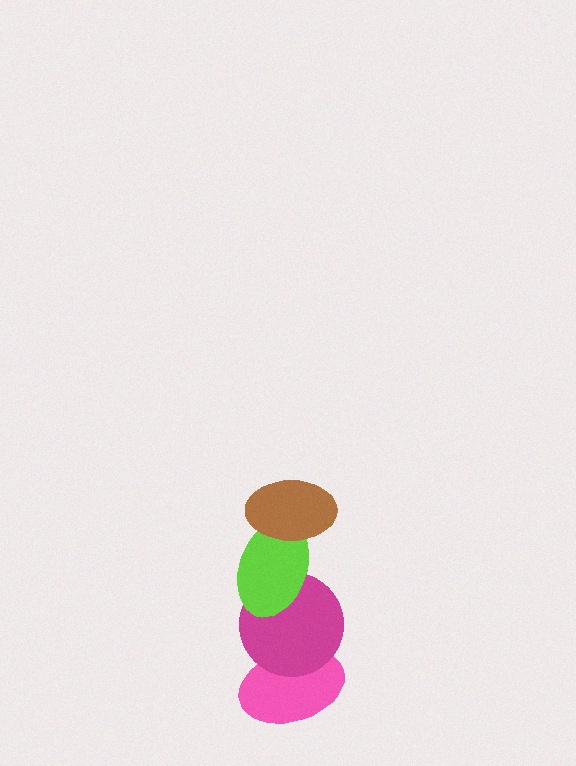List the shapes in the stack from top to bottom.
From top to bottom: the brown ellipse, the lime ellipse, the magenta circle, the pink ellipse.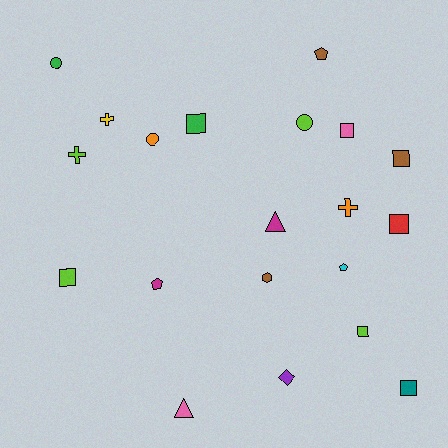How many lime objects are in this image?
There are 4 lime objects.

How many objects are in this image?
There are 20 objects.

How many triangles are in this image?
There are 2 triangles.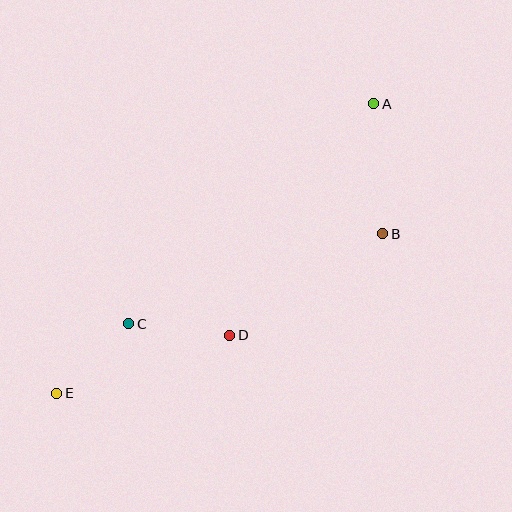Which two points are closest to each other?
Points C and E are closest to each other.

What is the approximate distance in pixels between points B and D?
The distance between B and D is approximately 184 pixels.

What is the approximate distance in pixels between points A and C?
The distance between A and C is approximately 329 pixels.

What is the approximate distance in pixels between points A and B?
The distance between A and B is approximately 130 pixels.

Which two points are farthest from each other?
Points A and E are farthest from each other.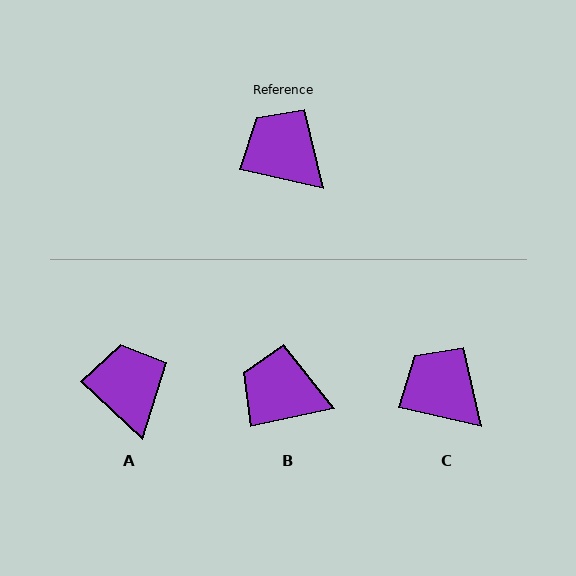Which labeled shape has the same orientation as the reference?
C.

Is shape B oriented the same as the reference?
No, it is off by about 26 degrees.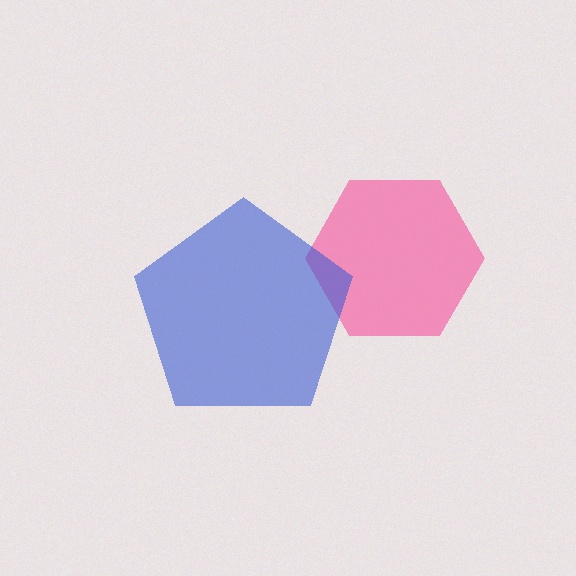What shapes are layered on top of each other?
The layered shapes are: a pink hexagon, a blue pentagon.